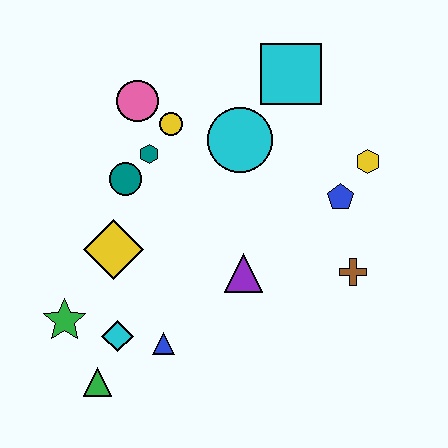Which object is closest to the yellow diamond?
The teal circle is closest to the yellow diamond.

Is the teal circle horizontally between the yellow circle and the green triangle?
Yes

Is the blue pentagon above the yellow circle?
No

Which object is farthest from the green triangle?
The cyan square is farthest from the green triangle.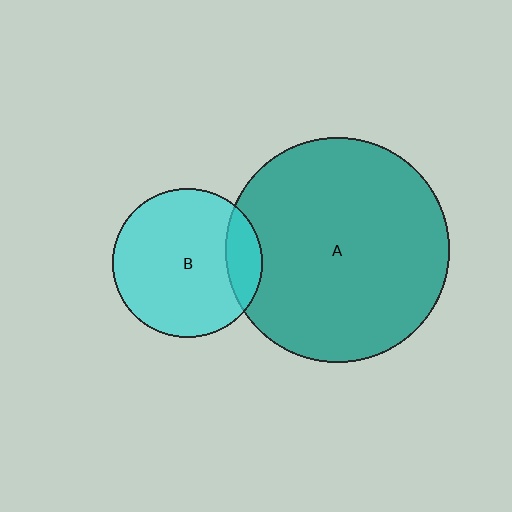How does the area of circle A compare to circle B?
Approximately 2.3 times.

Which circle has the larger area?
Circle A (teal).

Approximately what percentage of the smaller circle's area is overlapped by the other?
Approximately 15%.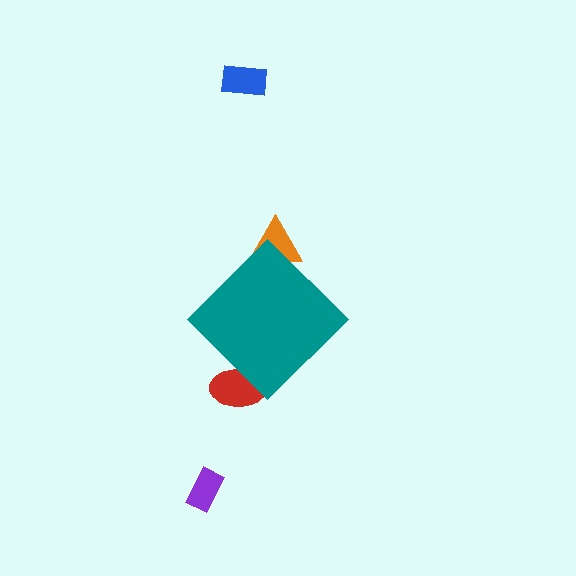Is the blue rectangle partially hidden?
No, the blue rectangle is fully visible.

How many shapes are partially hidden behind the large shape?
2 shapes are partially hidden.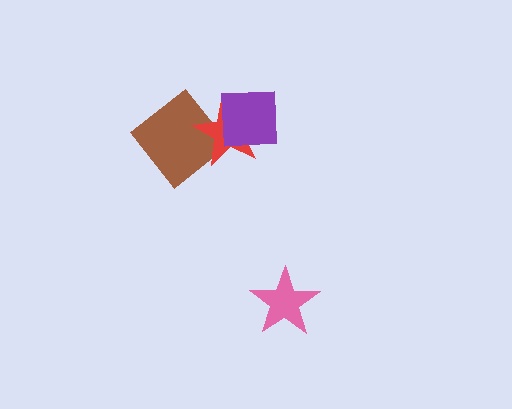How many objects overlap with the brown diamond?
1 object overlaps with the brown diamond.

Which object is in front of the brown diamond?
The red star is in front of the brown diamond.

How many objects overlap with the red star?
2 objects overlap with the red star.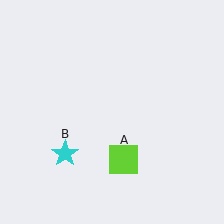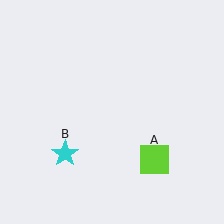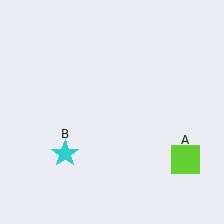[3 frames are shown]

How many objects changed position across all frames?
1 object changed position: lime square (object A).